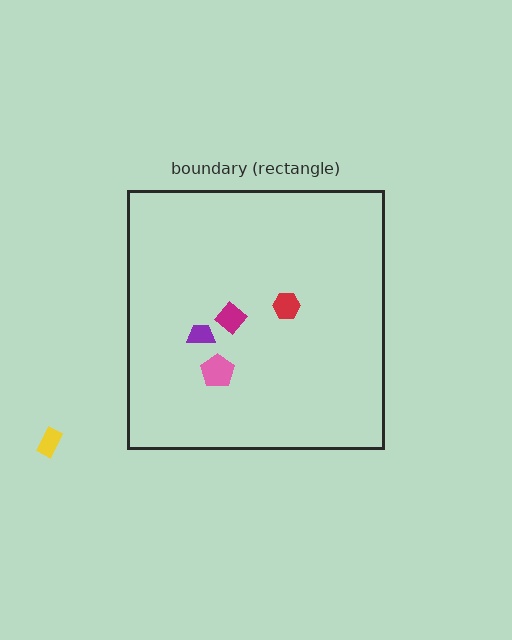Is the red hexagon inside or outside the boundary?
Inside.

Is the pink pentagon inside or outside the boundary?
Inside.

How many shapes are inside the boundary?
4 inside, 1 outside.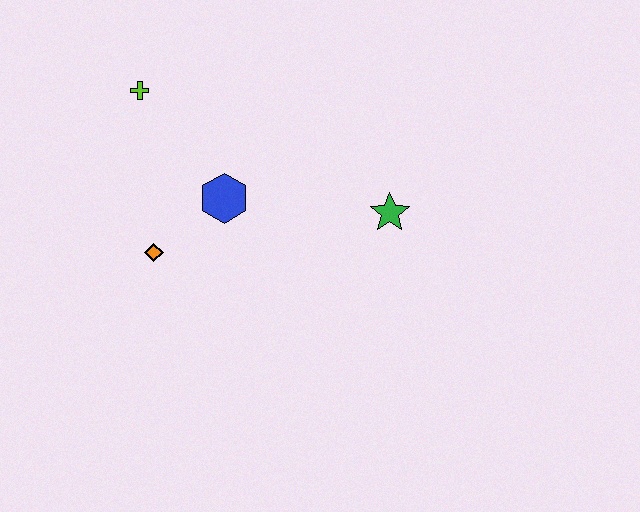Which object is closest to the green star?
The blue hexagon is closest to the green star.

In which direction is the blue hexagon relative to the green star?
The blue hexagon is to the left of the green star.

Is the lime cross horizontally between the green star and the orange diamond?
No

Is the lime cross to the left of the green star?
Yes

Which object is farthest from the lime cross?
The green star is farthest from the lime cross.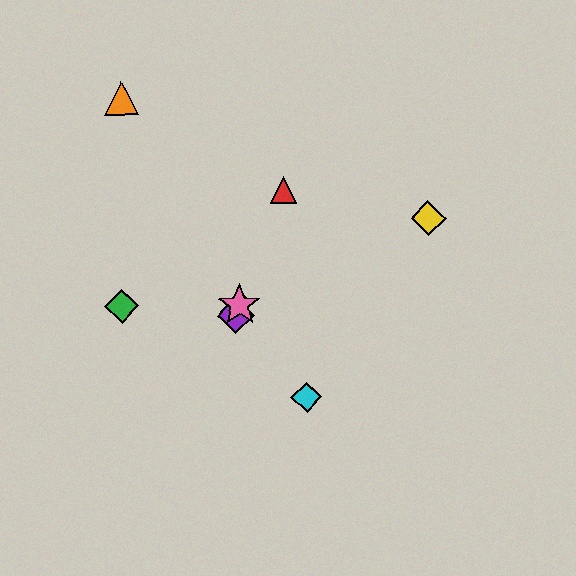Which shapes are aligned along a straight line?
The red triangle, the blue diamond, the purple diamond, the pink star are aligned along a straight line.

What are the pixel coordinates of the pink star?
The pink star is at (240, 305).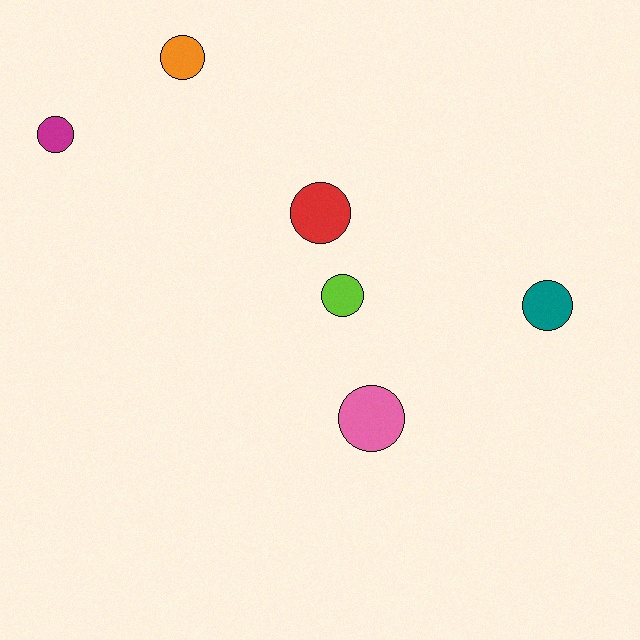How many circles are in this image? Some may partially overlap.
There are 6 circles.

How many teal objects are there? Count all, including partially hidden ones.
There is 1 teal object.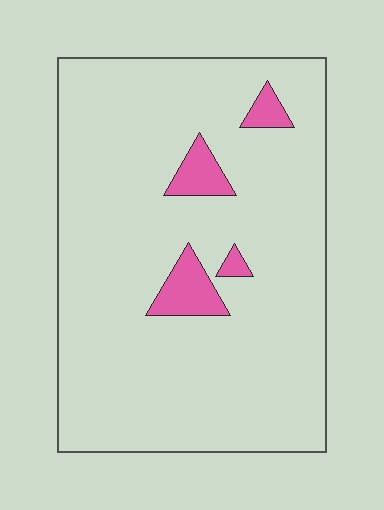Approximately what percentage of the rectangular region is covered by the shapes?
Approximately 5%.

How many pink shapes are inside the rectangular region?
4.